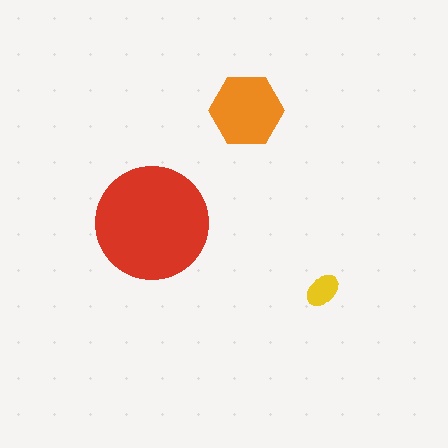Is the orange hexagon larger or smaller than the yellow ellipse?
Larger.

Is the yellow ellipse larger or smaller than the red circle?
Smaller.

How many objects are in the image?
There are 3 objects in the image.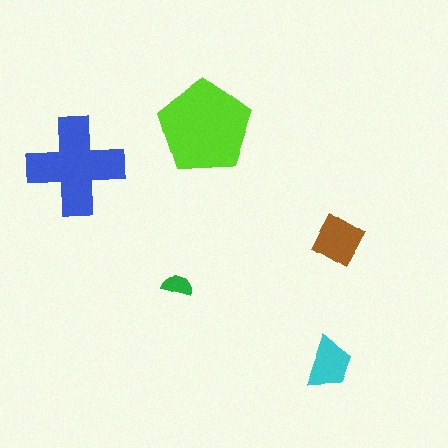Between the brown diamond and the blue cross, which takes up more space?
The blue cross.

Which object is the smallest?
The green semicircle.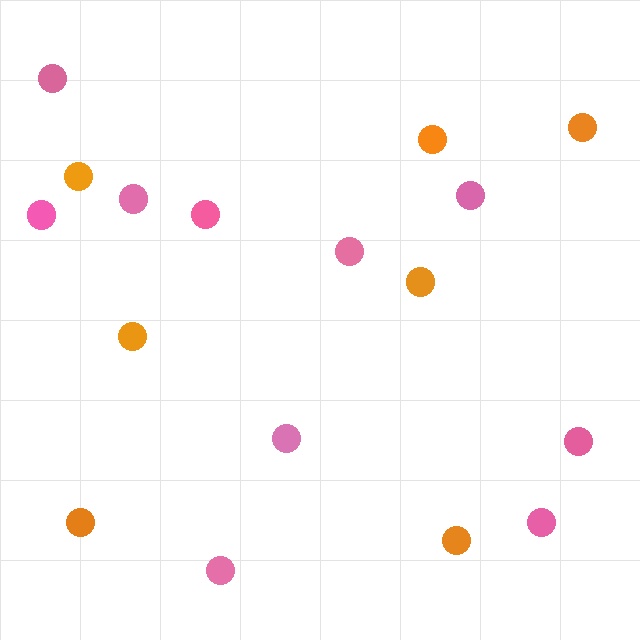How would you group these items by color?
There are 2 groups: one group of orange circles (7) and one group of pink circles (10).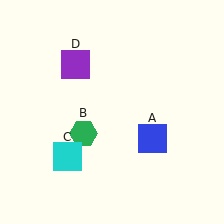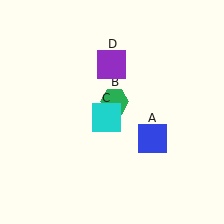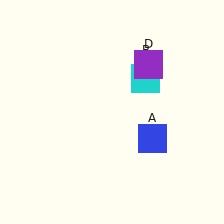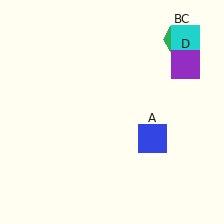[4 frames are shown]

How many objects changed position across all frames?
3 objects changed position: green hexagon (object B), cyan square (object C), purple square (object D).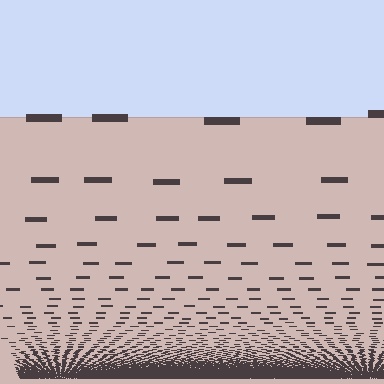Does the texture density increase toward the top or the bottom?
Density increases toward the bottom.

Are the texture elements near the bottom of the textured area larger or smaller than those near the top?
Smaller. The gradient is inverted — elements near the bottom are smaller and denser.